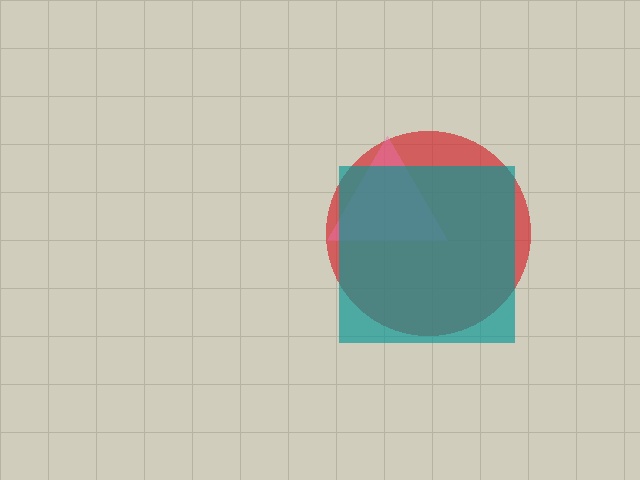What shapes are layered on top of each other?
The layered shapes are: a red circle, a pink triangle, a teal square.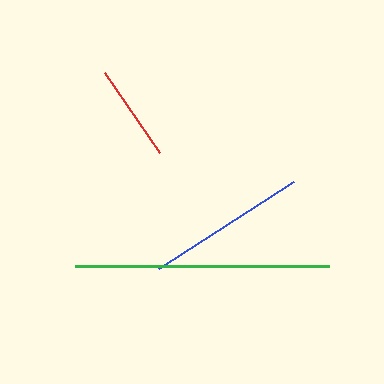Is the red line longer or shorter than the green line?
The green line is longer than the red line.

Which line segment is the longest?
The green line is the longest at approximately 254 pixels.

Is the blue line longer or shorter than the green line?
The green line is longer than the blue line.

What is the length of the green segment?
The green segment is approximately 254 pixels long.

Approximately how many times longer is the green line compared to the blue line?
The green line is approximately 1.6 times the length of the blue line.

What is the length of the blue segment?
The blue segment is approximately 161 pixels long.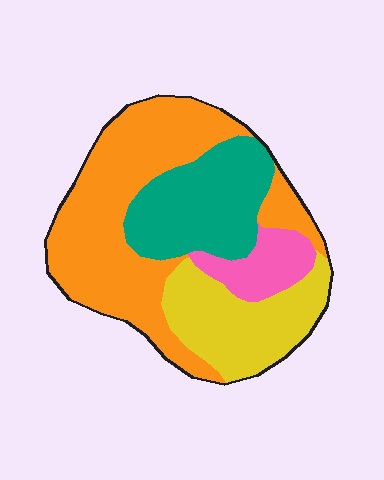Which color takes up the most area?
Orange, at roughly 45%.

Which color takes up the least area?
Pink, at roughly 10%.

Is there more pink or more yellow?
Yellow.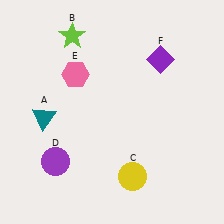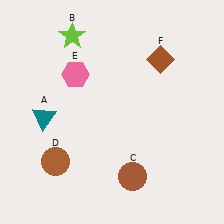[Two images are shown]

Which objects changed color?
C changed from yellow to brown. D changed from purple to brown. F changed from purple to brown.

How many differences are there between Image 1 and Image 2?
There are 3 differences between the two images.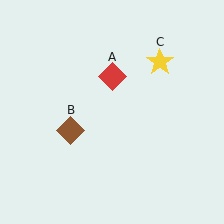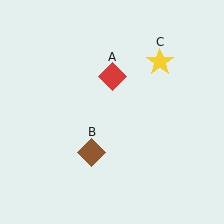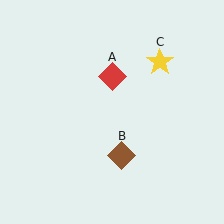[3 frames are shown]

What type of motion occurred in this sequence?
The brown diamond (object B) rotated counterclockwise around the center of the scene.